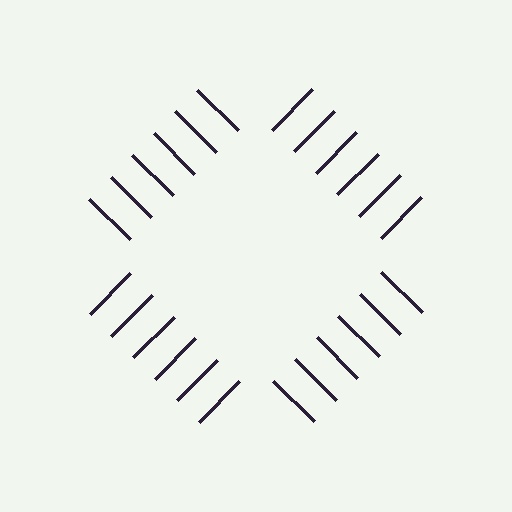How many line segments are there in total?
24 — 6 along each of the 4 edges.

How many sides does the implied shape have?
4 sides — the line-ends trace a square.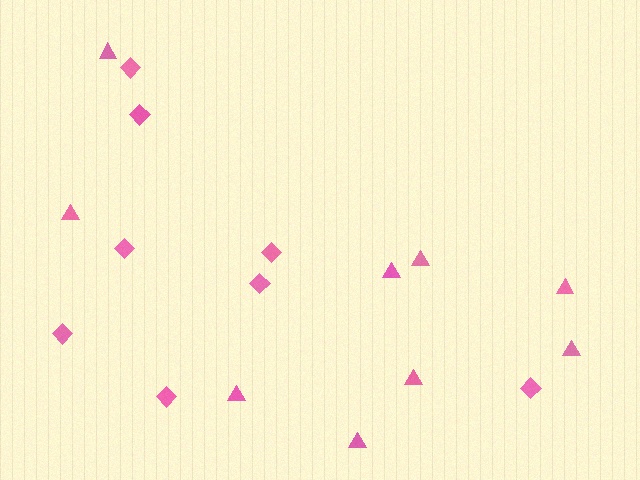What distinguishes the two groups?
There are 2 groups: one group of diamonds (8) and one group of triangles (9).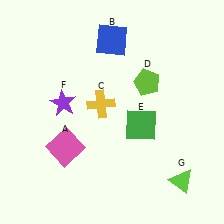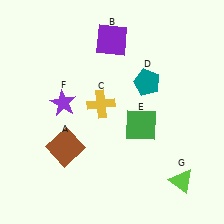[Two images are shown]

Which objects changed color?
A changed from pink to brown. B changed from blue to purple. D changed from lime to teal.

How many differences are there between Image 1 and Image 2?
There are 3 differences between the two images.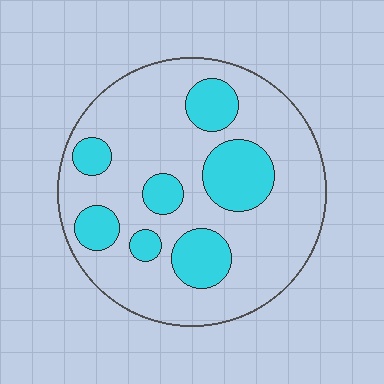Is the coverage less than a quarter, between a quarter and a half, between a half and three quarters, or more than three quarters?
Between a quarter and a half.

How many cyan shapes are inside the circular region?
7.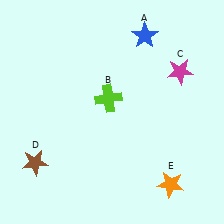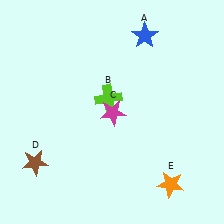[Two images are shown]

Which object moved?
The magenta star (C) moved left.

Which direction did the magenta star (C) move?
The magenta star (C) moved left.